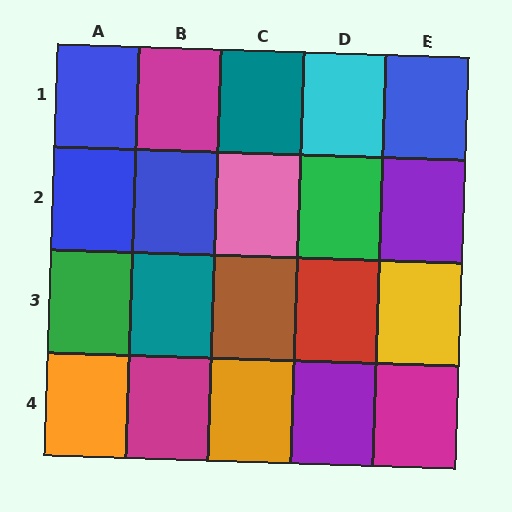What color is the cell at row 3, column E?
Yellow.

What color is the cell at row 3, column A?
Green.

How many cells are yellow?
1 cell is yellow.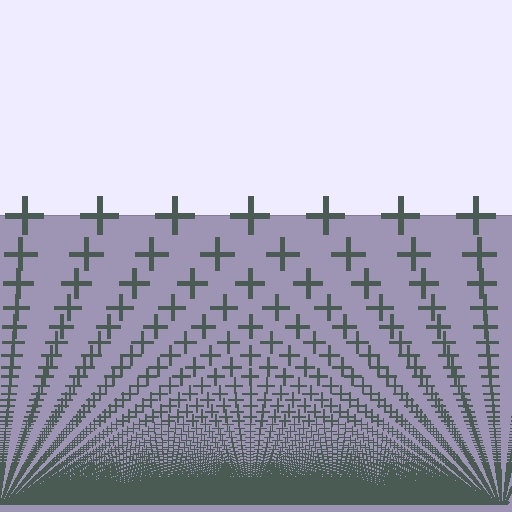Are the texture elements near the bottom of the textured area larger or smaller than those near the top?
Smaller. The gradient is inverted — elements near the bottom are smaller and denser.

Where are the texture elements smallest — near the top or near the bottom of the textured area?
Near the bottom.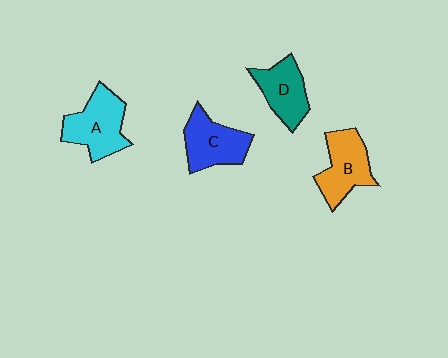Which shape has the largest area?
Shape A (cyan).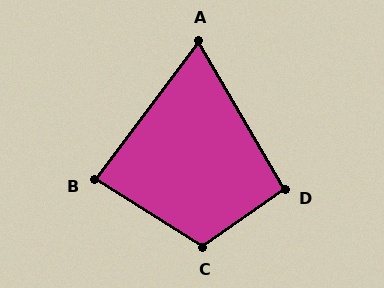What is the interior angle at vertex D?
Approximately 95 degrees (approximately right).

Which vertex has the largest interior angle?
C, at approximately 113 degrees.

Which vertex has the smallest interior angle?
A, at approximately 67 degrees.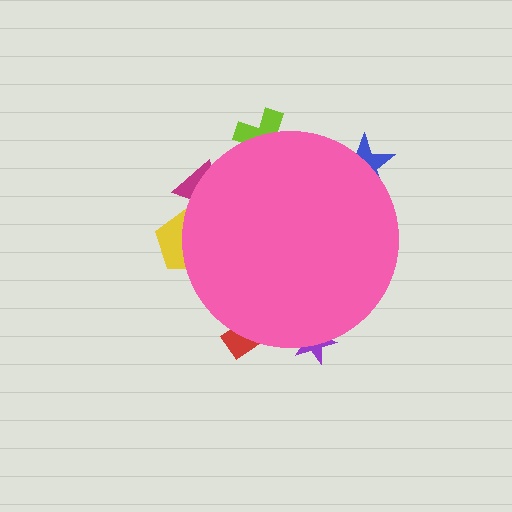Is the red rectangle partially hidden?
Yes, the red rectangle is partially hidden behind the pink circle.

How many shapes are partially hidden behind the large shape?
6 shapes are partially hidden.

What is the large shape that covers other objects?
A pink circle.